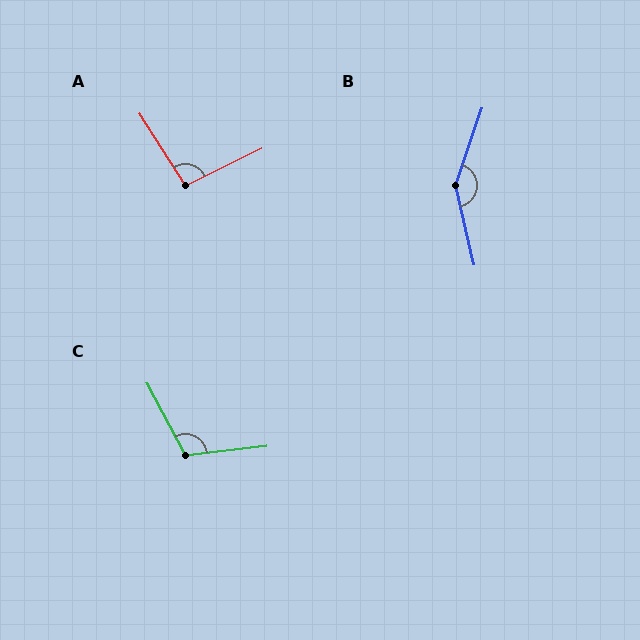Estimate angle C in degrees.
Approximately 111 degrees.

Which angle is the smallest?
A, at approximately 97 degrees.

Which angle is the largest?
B, at approximately 148 degrees.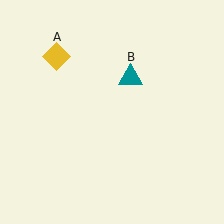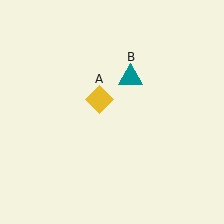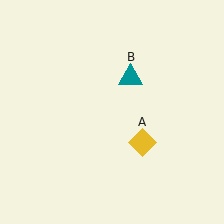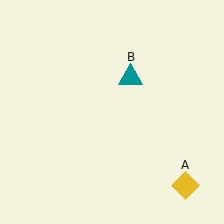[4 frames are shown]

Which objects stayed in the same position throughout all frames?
Teal triangle (object B) remained stationary.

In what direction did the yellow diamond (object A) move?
The yellow diamond (object A) moved down and to the right.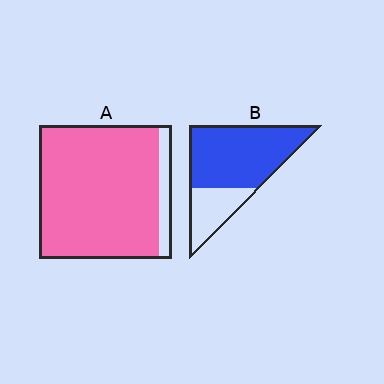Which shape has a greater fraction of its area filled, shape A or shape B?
Shape A.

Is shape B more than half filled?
Yes.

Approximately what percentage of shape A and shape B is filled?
A is approximately 90% and B is approximately 70%.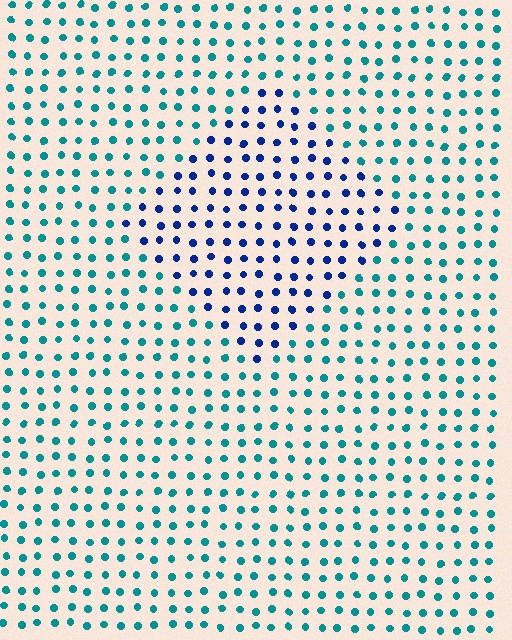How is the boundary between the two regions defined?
The boundary is defined purely by a slight shift in hue (about 44 degrees). Spacing, size, and orientation are identical on both sides.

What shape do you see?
I see a diamond.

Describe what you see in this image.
The image is filled with small teal elements in a uniform arrangement. A diamond-shaped region is visible where the elements are tinted to a slightly different hue, forming a subtle color boundary.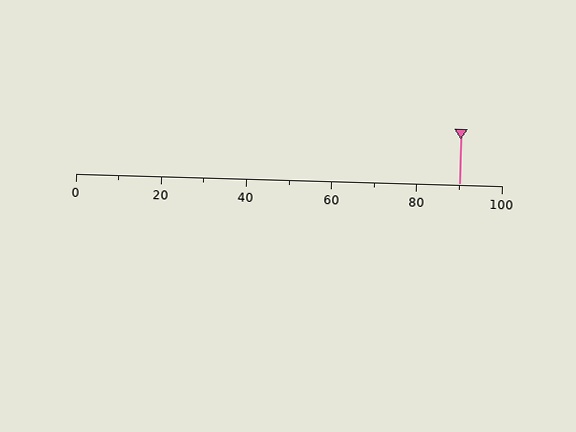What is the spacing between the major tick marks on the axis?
The major ticks are spaced 20 apart.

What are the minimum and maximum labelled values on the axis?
The axis runs from 0 to 100.